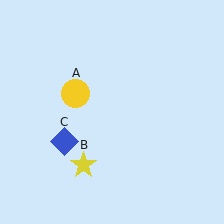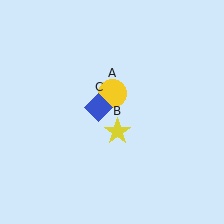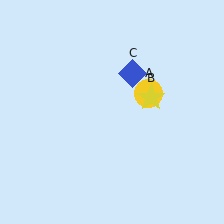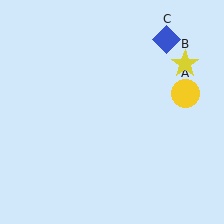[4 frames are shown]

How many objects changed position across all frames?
3 objects changed position: yellow circle (object A), yellow star (object B), blue diamond (object C).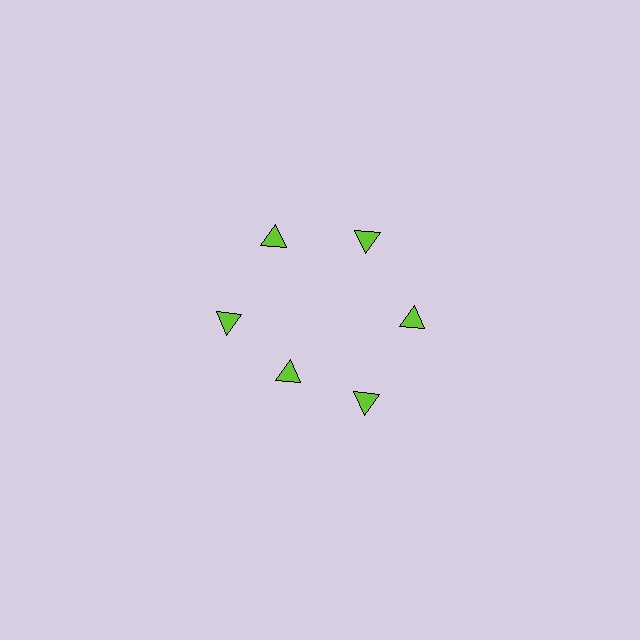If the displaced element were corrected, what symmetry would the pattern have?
It would have 6-fold rotational symmetry — the pattern would map onto itself every 60 degrees.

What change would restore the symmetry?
The symmetry would be restored by moving it outward, back onto the ring so that all 6 triangles sit at equal angles and equal distance from the center.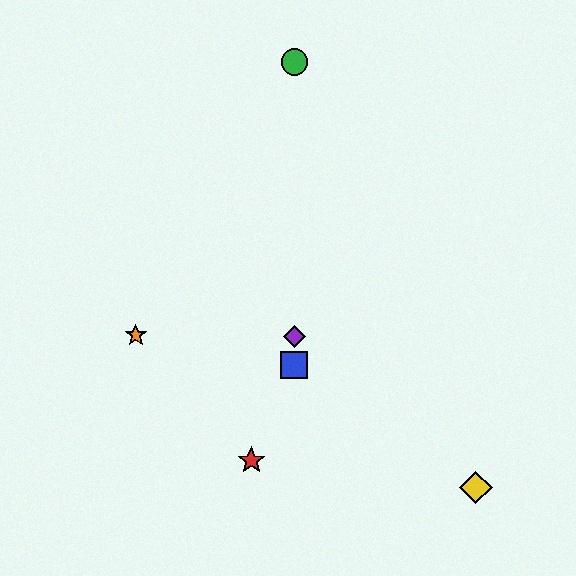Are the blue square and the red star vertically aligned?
No, the blue square is at x≈294 and the red star is at x≈251.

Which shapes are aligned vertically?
The blue square, the green circle, the purple diamond are aligned vertically.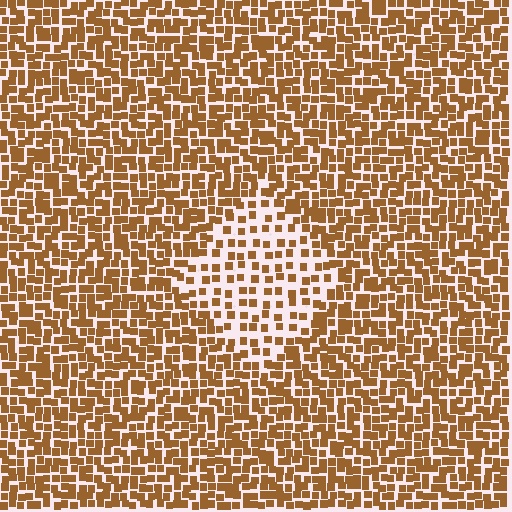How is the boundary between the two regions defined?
The boundary is defined by a change in element density (approximately 2.1x ratio). All elements are the same color, size, and shape.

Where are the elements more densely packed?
The elements are more densely packed outside the diamond boundary.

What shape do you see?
I see a diamond.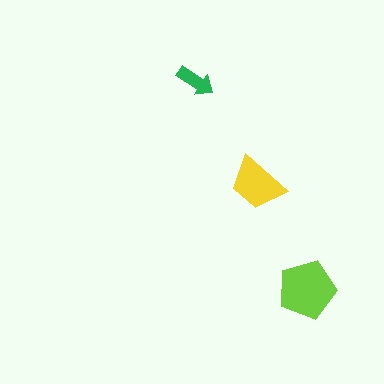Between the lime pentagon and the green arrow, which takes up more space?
The lime pentagon.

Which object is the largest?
The lime pentagon.